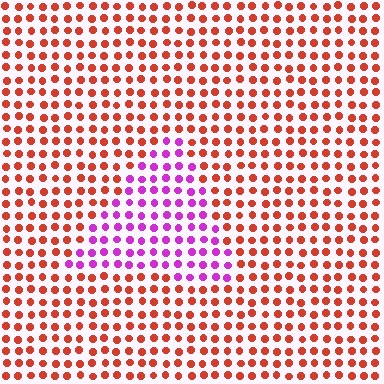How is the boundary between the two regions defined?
The boundary is defined purely by a slight shift in hue (about 66 degrees). Spacing, size, and orientation are identical on both sides.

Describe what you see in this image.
The image is filled with small red elements in a uniform arrangement. A triangle-shaped region is visible where the elements are tinted to a slightly different hue, forming a subtle color boundary.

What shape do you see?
I see a triangle.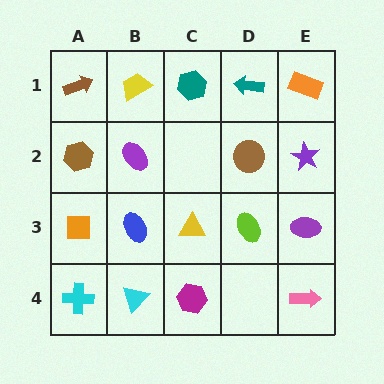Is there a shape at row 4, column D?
No, that cell is empty.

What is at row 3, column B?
A blue ellipse.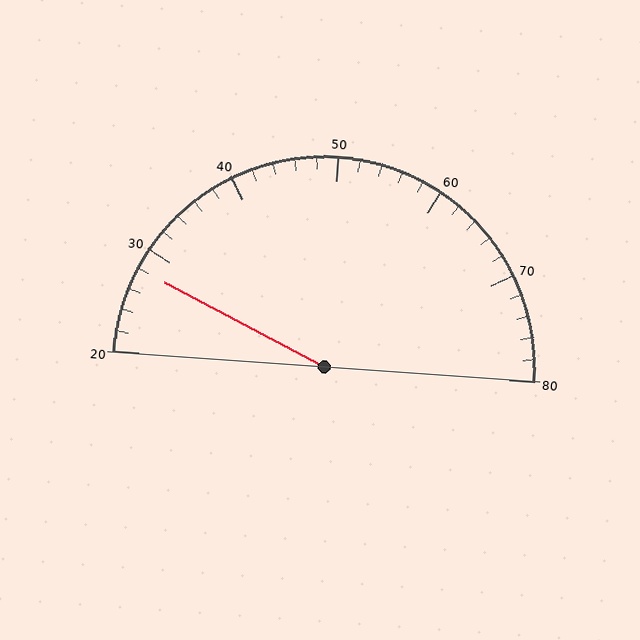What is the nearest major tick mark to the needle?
The nearest major tick mark is 30.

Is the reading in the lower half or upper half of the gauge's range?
The reading is in the lower half of the range (20 to 80).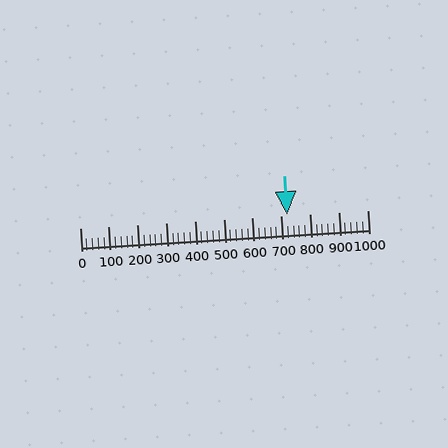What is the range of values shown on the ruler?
The ruler shows values from 0 to 1000.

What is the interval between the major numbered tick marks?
The major tick marks are spaced 100 units apart.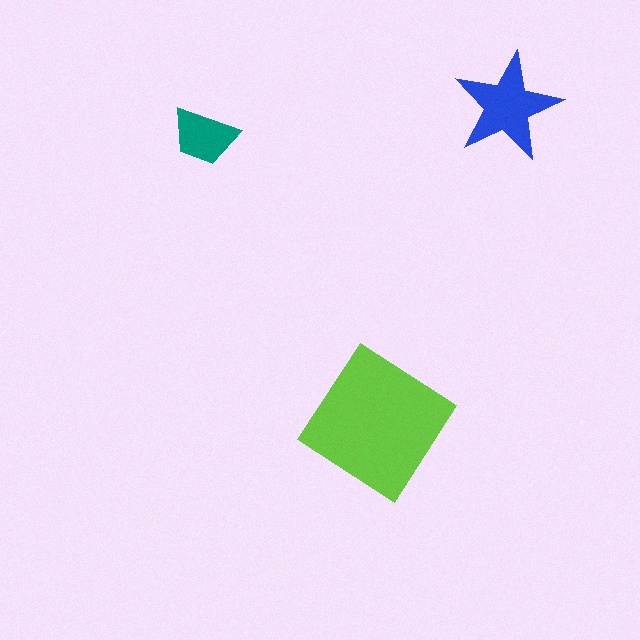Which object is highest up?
The blue star is topmost.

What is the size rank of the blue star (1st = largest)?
2nd.